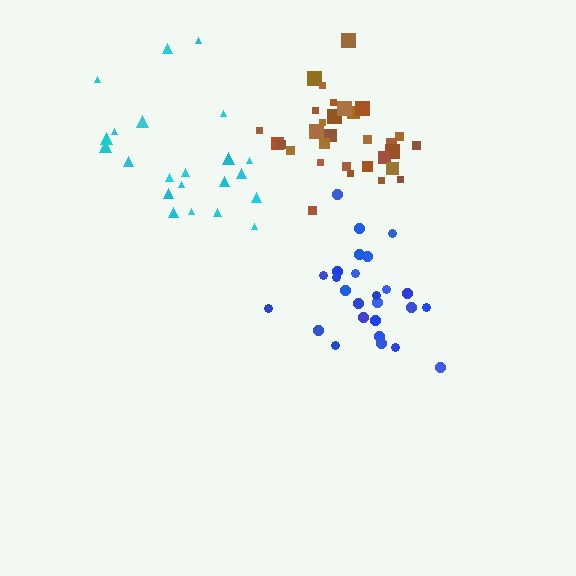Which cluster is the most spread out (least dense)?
Cyan.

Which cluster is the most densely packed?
Blue.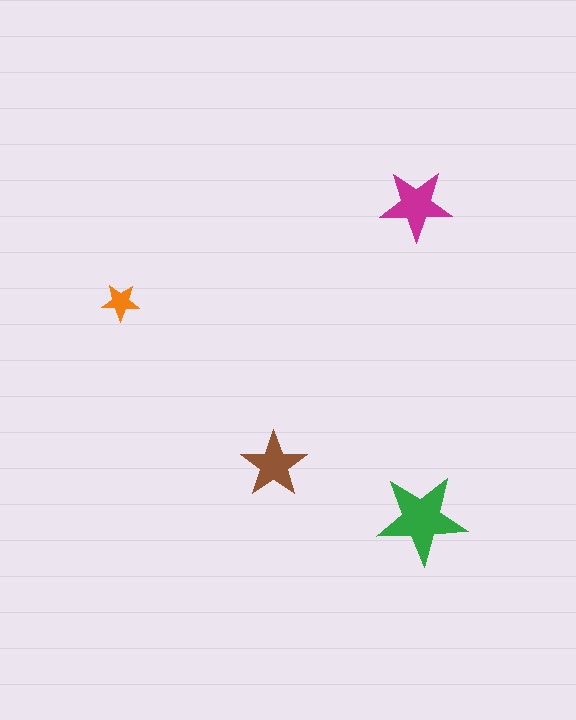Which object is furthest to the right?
The green star is rightmost.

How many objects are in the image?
There are 4 objects in the image.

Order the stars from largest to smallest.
the green one, the magenta one, the brown one, the orange one.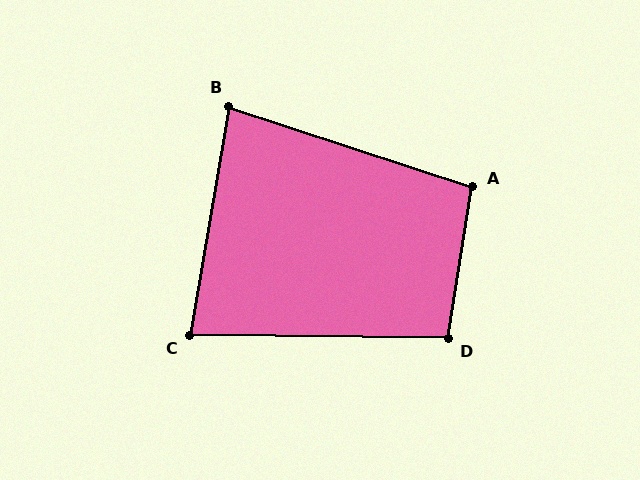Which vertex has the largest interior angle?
A, at approximately 99 degrees.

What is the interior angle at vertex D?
Approximately 98 degrees (obtuse).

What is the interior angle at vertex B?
Approximately 82 degrees (acute).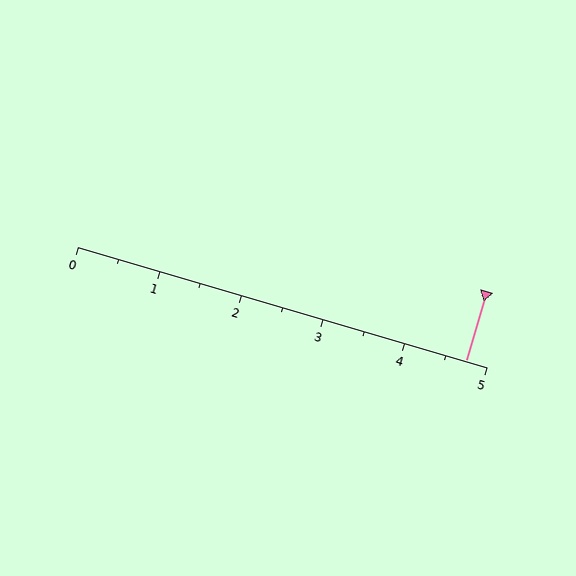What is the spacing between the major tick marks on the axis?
The major ticks are spaced 1 apart.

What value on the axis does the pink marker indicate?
The marker indicates approximately 4.8.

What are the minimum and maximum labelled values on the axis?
The axis runs from 0 to 5.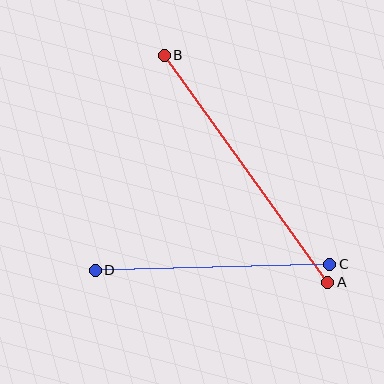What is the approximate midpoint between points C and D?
The midpoint is at approximately (213, 267) pixels.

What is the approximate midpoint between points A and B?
The midpoint is at approximately (246, 169) pixels.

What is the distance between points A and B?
The distance is approximately 280 pixels.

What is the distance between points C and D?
The distance is approximately 235 pixels.